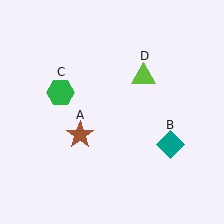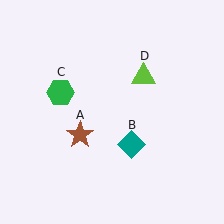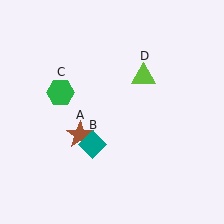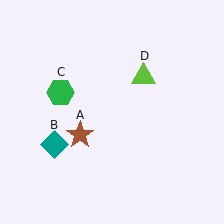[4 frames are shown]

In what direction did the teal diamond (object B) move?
The teal diamond (object B) moved left.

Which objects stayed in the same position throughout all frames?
Brown star (object A) and green hexagon (object C) and lime triangle (object D) remained stationary.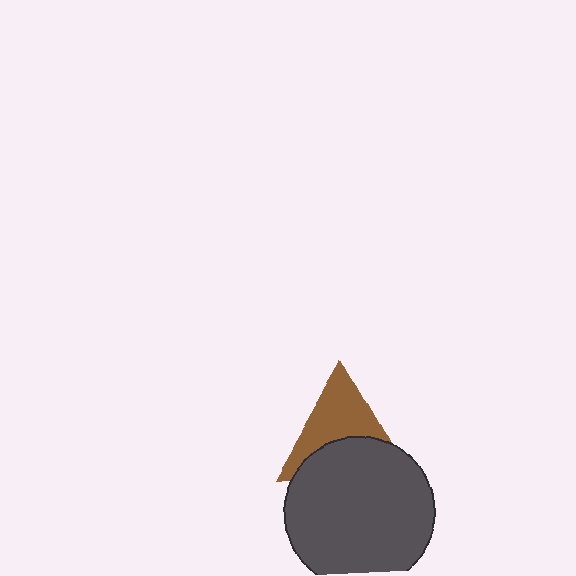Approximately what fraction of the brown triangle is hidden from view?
Roughly 46% of the brown triangle is hidden behind the dark gray circle.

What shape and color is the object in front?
The object in front is a dark gray circle.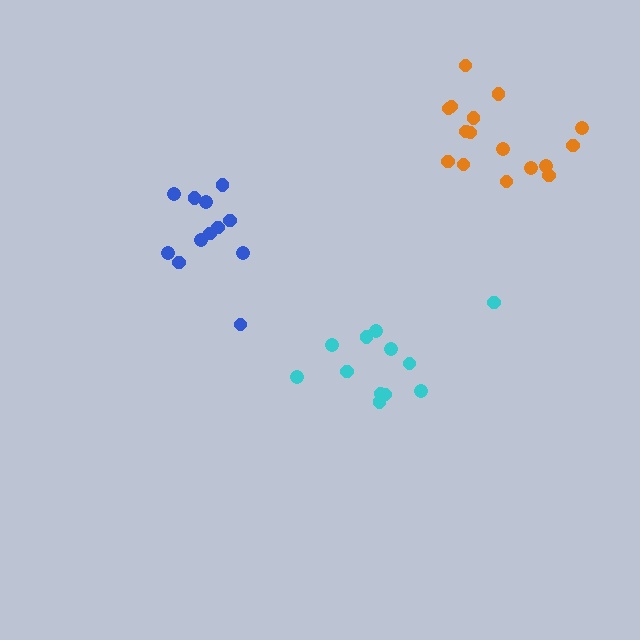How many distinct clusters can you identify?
There are 3 distinct clusters.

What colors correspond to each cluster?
The clusters are colored: blue, cyan, orange.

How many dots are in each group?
Group 1: 12 dots, Group 2: 12 dots, Group 3: 16 dots (40 total).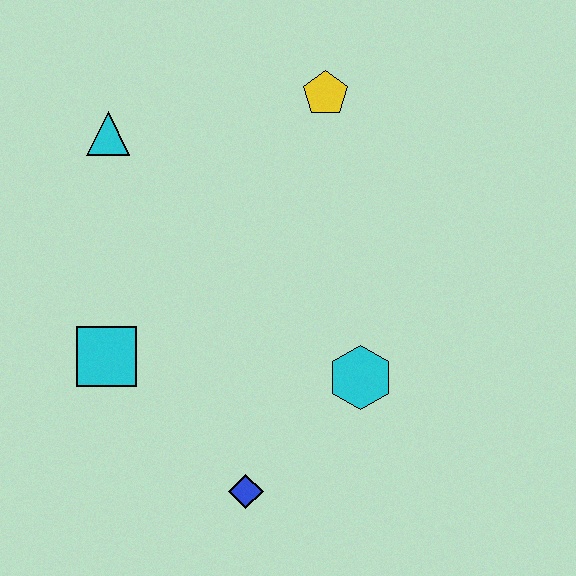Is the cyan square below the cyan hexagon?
No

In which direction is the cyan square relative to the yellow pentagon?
The cyan square is below the yellow pentagon.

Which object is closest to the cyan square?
The blue diamond is closest to the cyan square.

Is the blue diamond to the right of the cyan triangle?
Yes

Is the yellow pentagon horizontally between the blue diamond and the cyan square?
No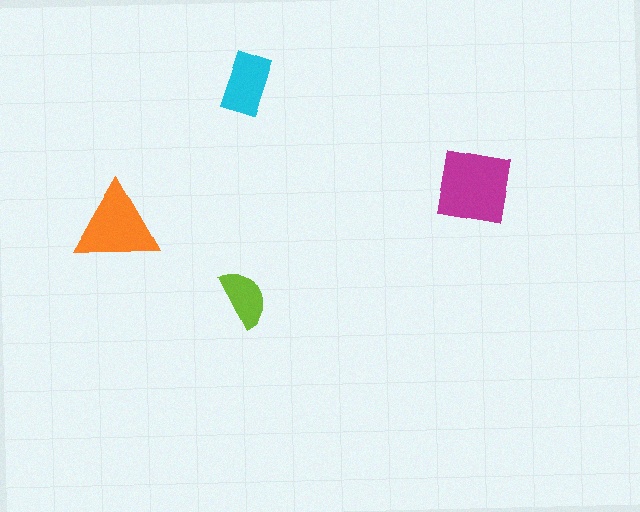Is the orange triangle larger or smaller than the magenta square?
Smaller.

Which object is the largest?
The magenta square.